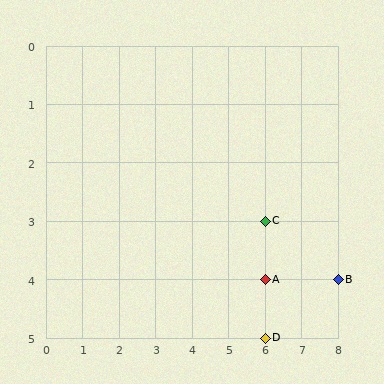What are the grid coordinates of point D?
Point D is at grid coordinates (6, 5).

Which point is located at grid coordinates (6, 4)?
Point A is at (6, 4).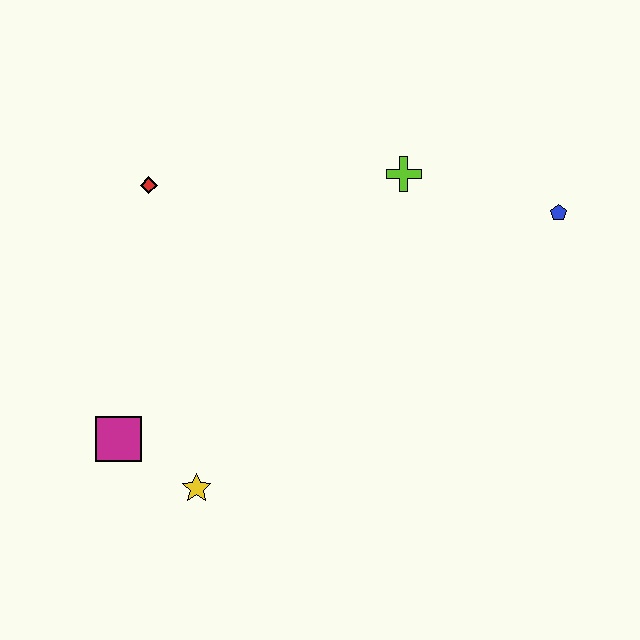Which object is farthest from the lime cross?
The magenta square is farthest from the lime cross.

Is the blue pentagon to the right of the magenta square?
Yes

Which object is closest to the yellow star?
The magenta square is closest to the yellow star.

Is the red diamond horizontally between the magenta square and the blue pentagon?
Yes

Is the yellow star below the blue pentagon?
Yes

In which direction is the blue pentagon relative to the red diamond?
The blue pentagon is to the right of the red diamond.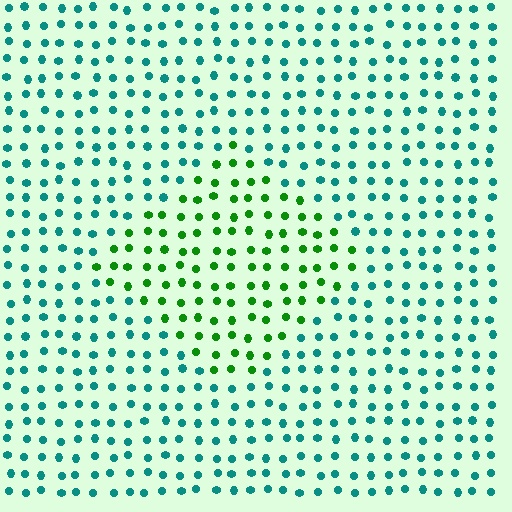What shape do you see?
I see a diamond.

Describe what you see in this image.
The image is filled with small teal elements in a uniform arrangement. A diamond-shaped region is visible where the elements are tinted to a slightly different hue, forming a subtle color boundary.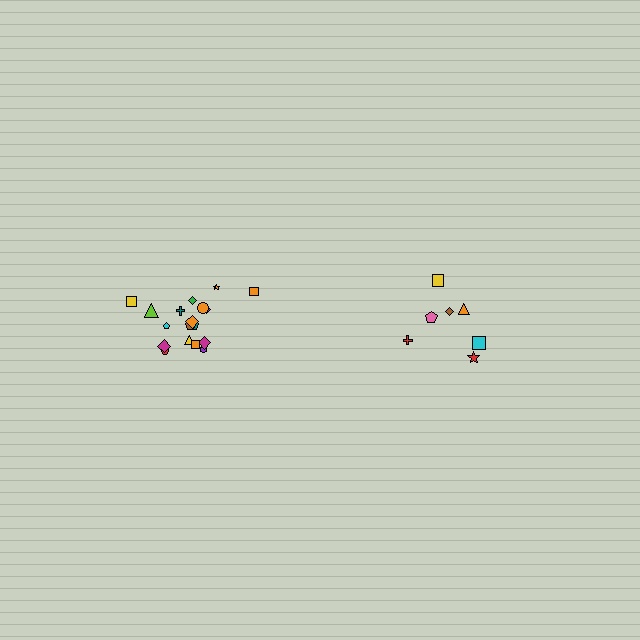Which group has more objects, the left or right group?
The left group.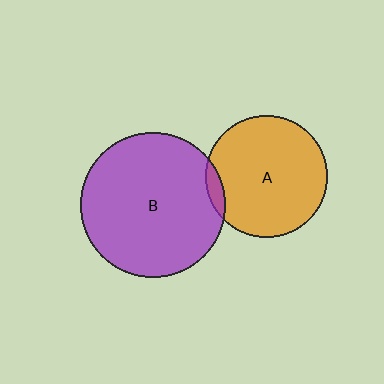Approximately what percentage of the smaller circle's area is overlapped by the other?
Approximately 5%.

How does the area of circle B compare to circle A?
Approximately 1.4 times.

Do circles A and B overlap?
Yes.